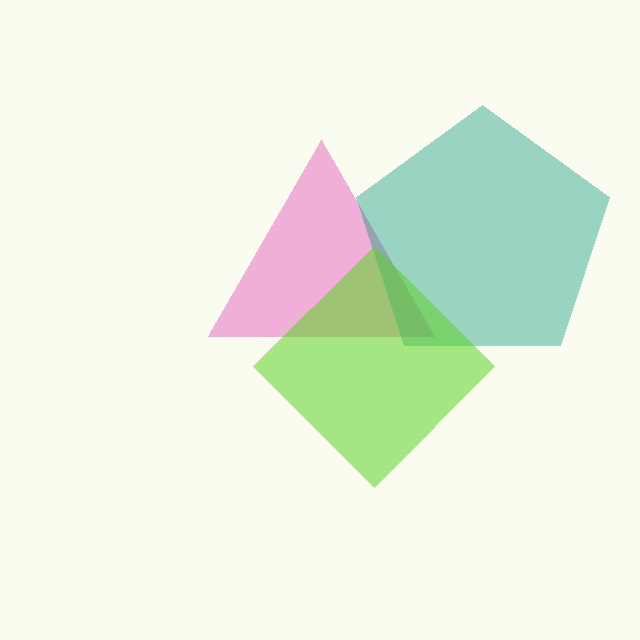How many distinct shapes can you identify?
There are 3 distinct shapes: a pink triangle, a teal pentagon, a lime diamond.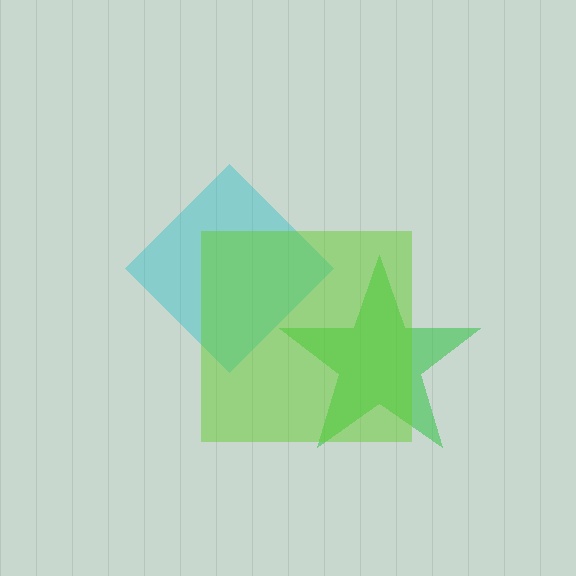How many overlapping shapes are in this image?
There are 3 overlapping shapes in the image.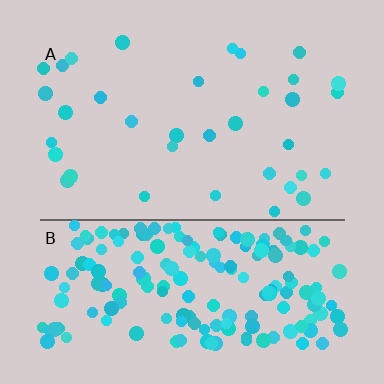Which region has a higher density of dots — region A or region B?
B (the bottom).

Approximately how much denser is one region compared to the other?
Approximately 5.4× — region B over region A.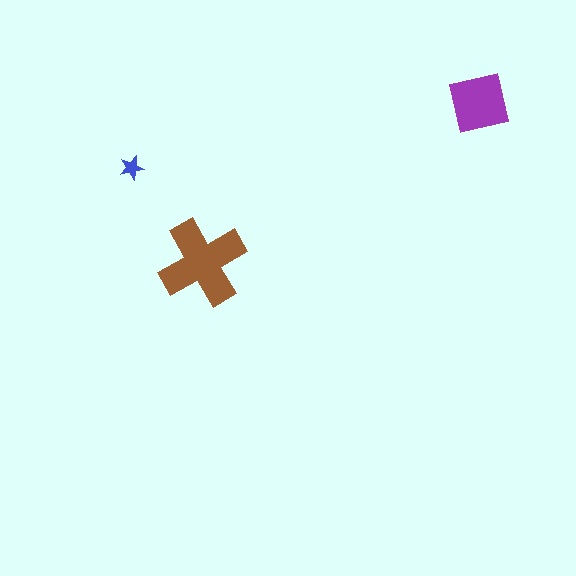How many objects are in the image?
There are 3 objects in the image.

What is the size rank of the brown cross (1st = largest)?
1st.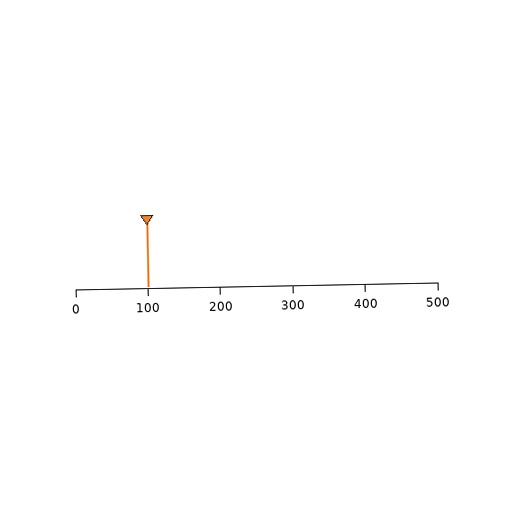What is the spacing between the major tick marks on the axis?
The major ticks are spaced 100 apart.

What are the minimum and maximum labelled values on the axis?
The axis runs from 0 to 500.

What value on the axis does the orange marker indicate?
The marker indicates approximately 100.